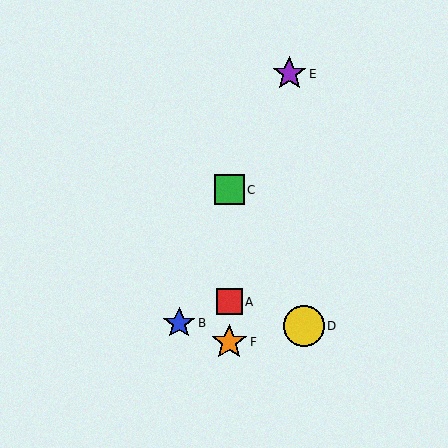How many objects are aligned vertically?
3 objects (A, C, F) are aligned vertically.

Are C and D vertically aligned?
No, C is at x≈229 and D is at x≈304.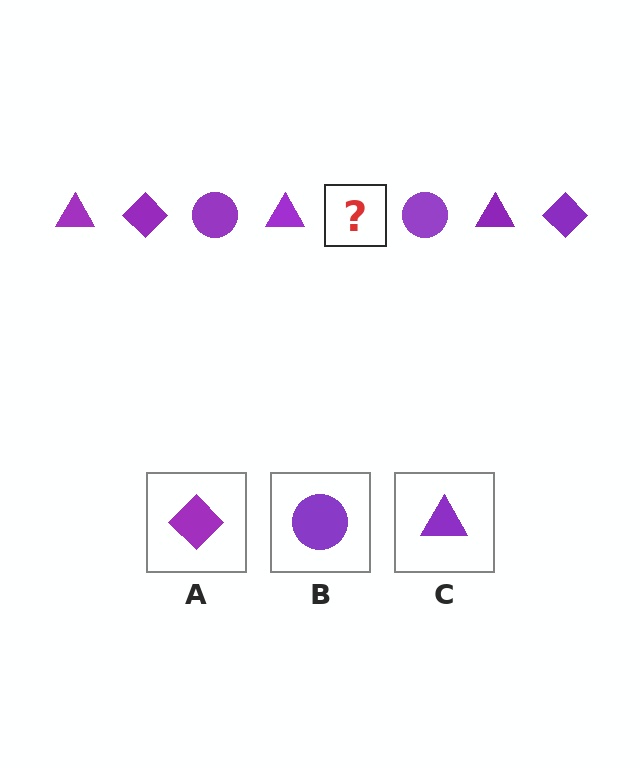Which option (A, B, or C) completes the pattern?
A.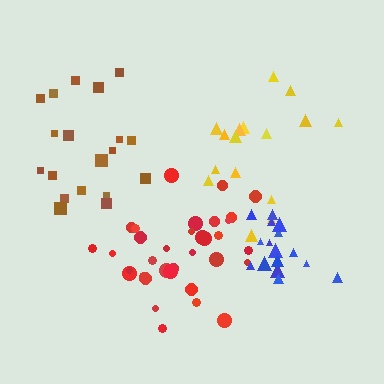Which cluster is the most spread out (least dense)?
Yellow.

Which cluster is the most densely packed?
Blue.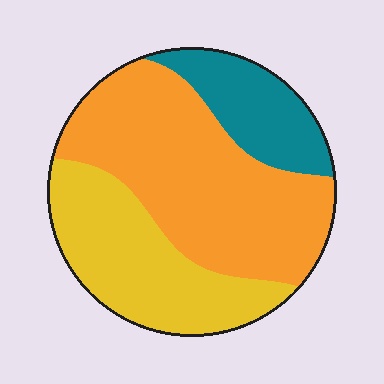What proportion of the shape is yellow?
Yellow takes up about one third (1/3) of the shape.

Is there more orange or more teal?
Orange.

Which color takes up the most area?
Orange, at roughly 50%.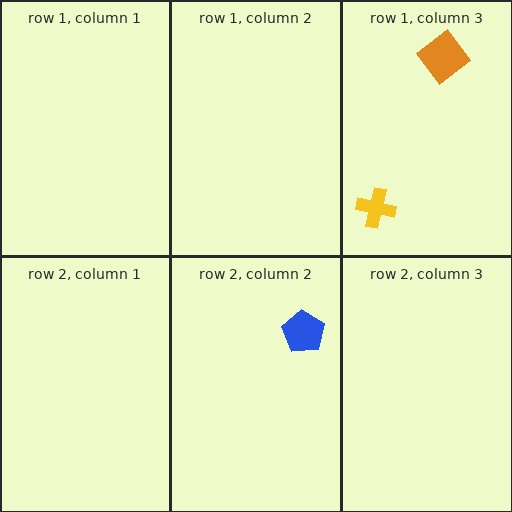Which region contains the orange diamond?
The row 1, column 3 region.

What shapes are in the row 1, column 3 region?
The yellow cross, the orange diamond.